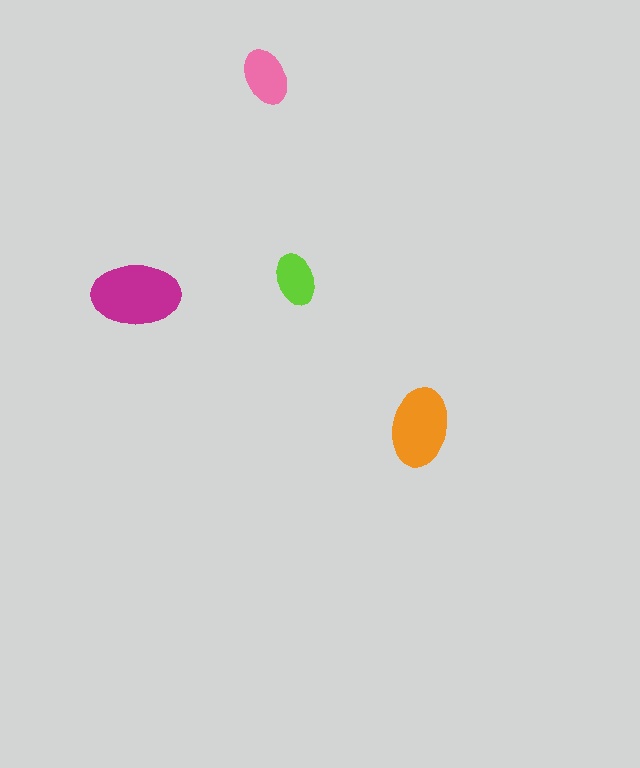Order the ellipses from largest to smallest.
the magenta one, the orange one, the pink one, the lime one.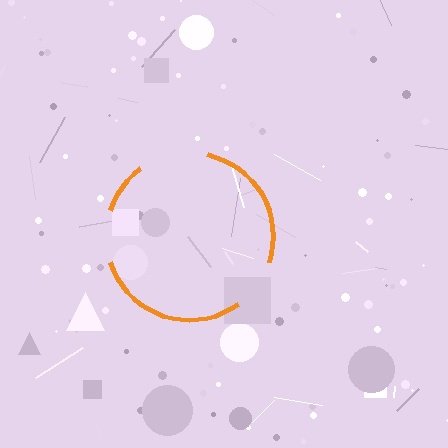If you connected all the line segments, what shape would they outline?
They would outline a circle.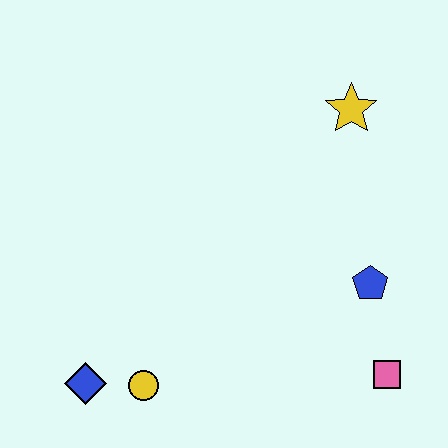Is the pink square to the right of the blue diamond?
Yes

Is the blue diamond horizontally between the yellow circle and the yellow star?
No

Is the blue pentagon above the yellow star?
No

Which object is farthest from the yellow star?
The blue diamond is farthest from the yellow star.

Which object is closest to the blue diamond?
The yellow circle is closest to the blue diamond.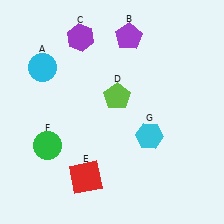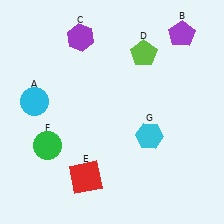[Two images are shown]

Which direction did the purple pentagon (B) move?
The purple pentagon (B) moved right.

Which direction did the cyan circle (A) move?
The cyan circle (A) moved down.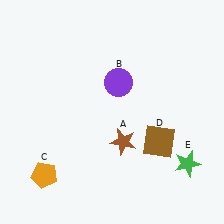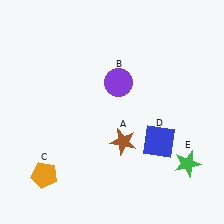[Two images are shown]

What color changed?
The square (D) changed from brown in Image 1 to blue in Image 2.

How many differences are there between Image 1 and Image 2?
There is 1 difference between the two images.